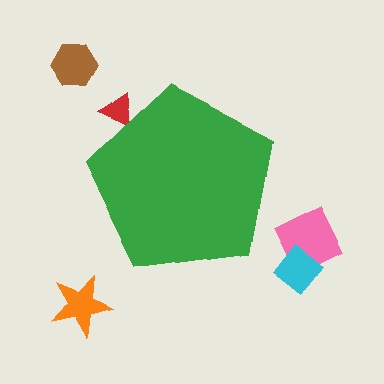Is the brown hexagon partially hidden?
No, the brown hexagon is fully visible.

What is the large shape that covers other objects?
A green pentagon.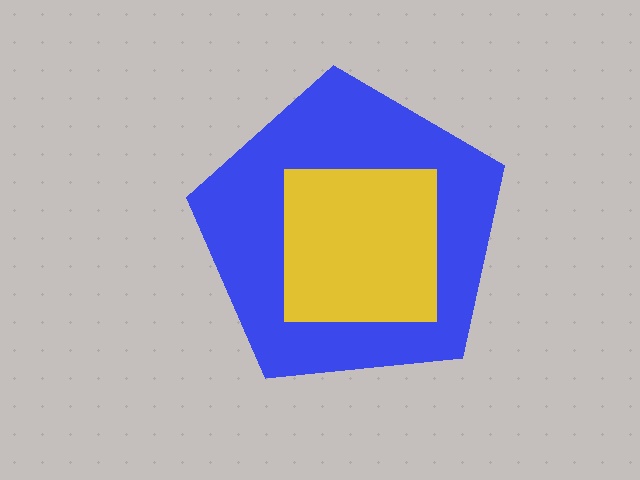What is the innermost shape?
The yellow square.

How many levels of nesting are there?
2.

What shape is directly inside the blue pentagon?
The yellow square.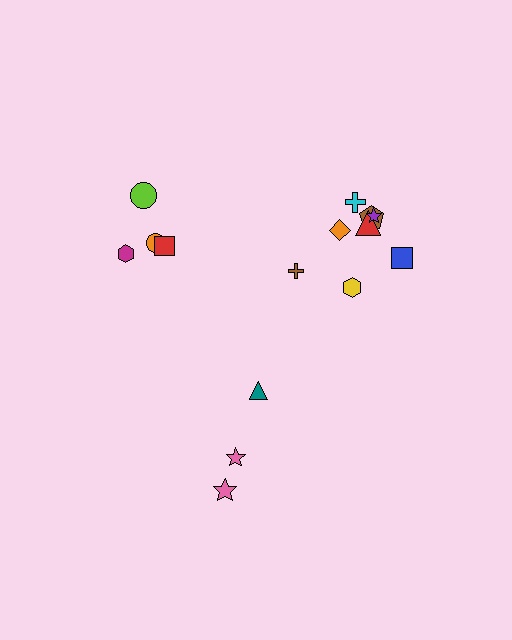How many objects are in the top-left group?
There are 4 objects.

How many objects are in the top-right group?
There are 8 objects.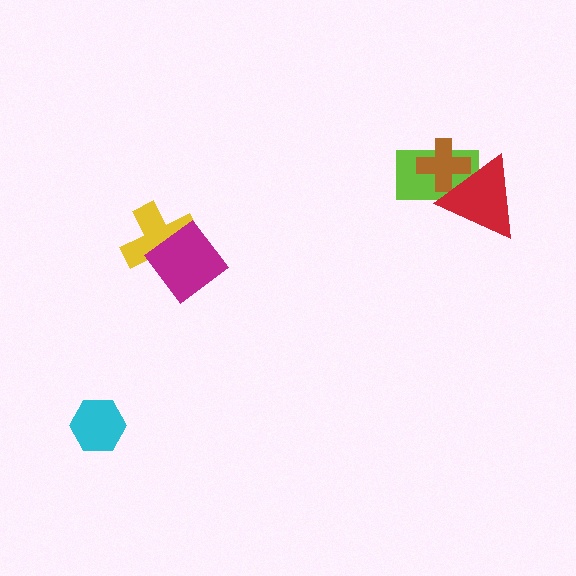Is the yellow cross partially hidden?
Yes, it is partially covered by another shape.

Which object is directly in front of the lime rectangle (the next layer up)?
The brown cross is directly in front of the lime rectangle.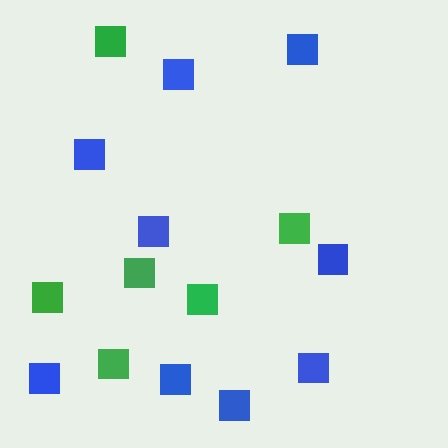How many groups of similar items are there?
There are 2 groups: one group of blue squares (9) and one group of green squares (6).